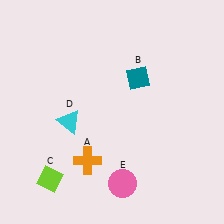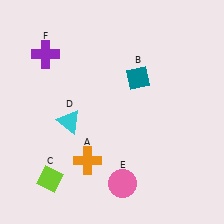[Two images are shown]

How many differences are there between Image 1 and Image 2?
There is 1 difference between the two images.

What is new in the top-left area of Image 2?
A purple cross (F) was added in the top-left area of Image 2.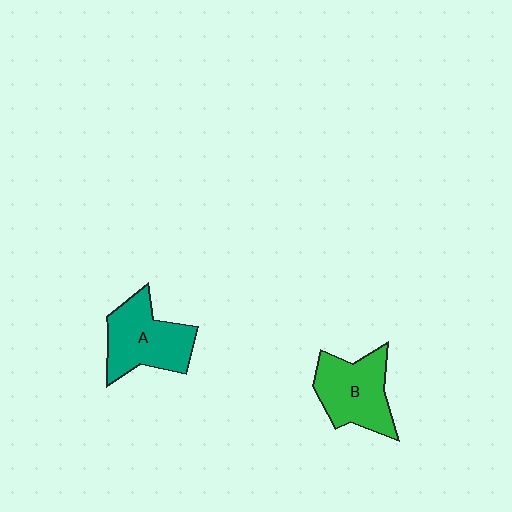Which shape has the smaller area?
Shape B (green).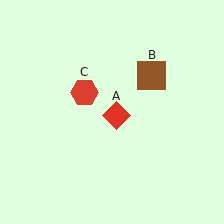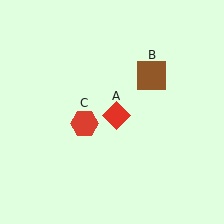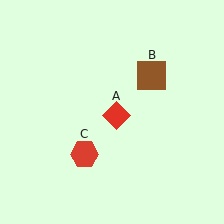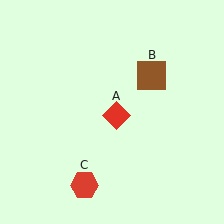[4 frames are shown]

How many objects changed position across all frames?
1 object changed position: red hexagon (object C).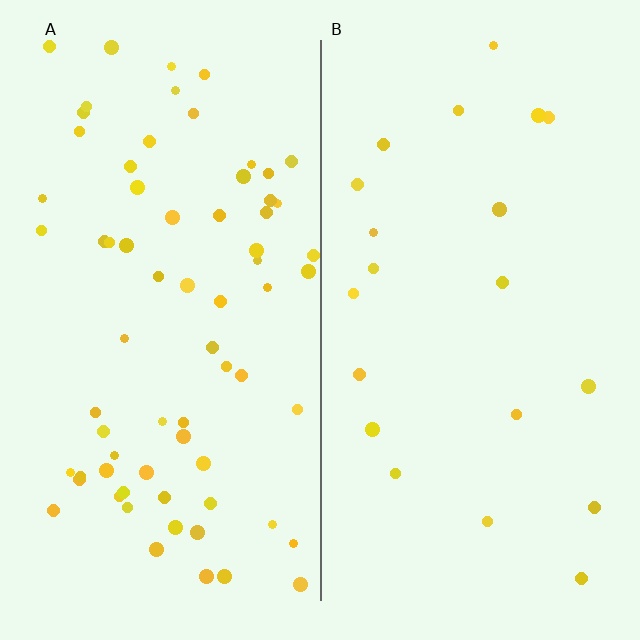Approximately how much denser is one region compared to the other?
Approximately 3.5× — region A over region B.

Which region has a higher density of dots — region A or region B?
A (the left).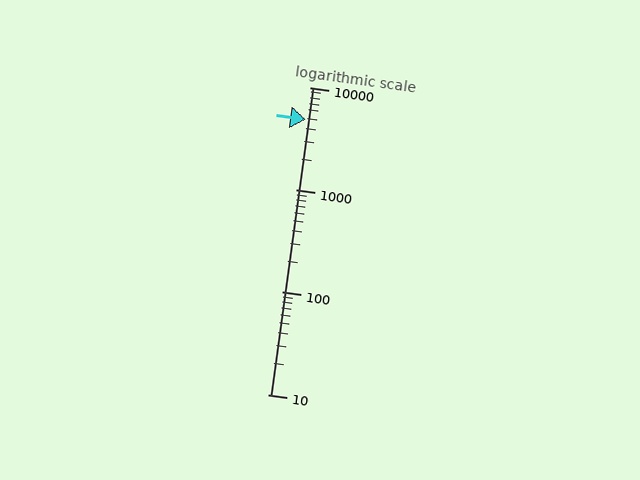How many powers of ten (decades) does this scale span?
The scale spans 3 decades, from 10 to 10000.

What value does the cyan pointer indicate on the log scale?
The pointer indicates approximately 4800.